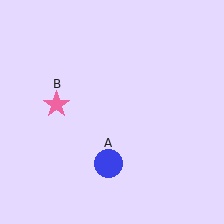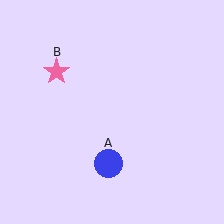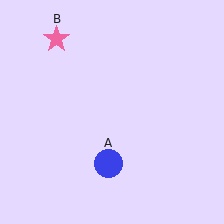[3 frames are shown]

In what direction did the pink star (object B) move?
The pink star (object B) moved up.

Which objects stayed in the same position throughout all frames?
Blue circle (object A) remained stationary.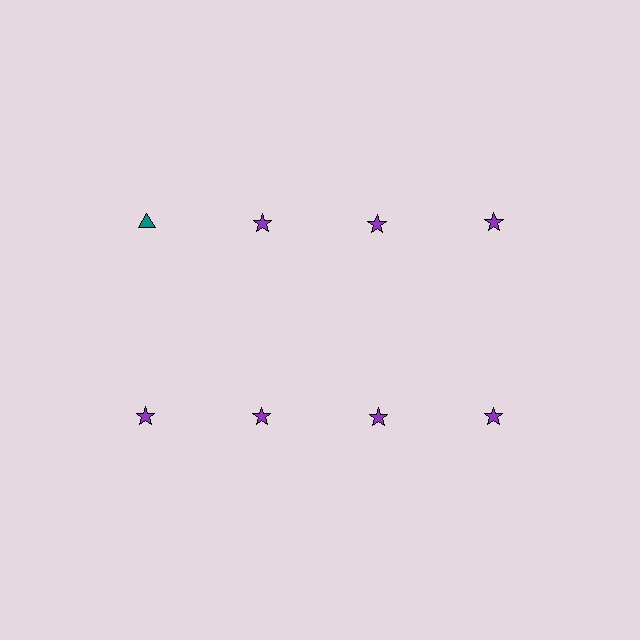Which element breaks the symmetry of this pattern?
The teal triangle in the top row, leftmost column breaks the symmetry. All other shapes are purple stars.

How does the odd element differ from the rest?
It differs in both color (teal instead of purple) and shape (triangle instead of star).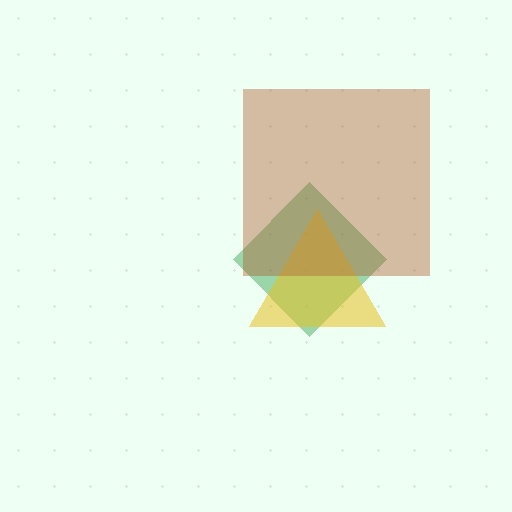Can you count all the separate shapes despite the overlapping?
Yes, there are 3 separate shapes.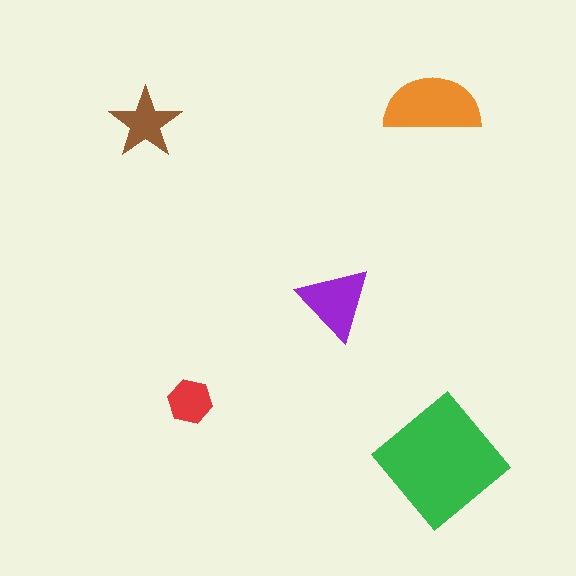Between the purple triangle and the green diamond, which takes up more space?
The green diamond.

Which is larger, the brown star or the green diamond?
The green diamond.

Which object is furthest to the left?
The brown star is leftmost.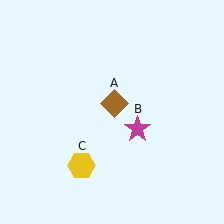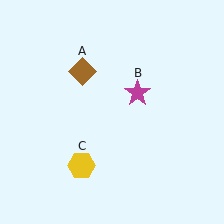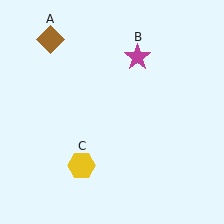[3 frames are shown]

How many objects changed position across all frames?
2 objects changed position: brown diamond (object A), magenta star (object B).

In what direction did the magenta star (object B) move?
The magenta star (object B) moved up.